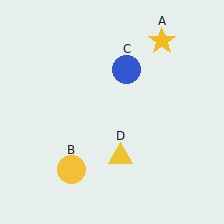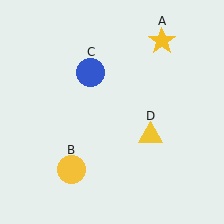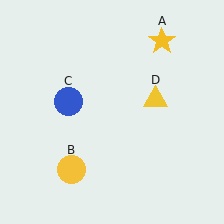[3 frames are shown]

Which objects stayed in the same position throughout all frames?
Yellow star (object A) and yellow circle (object B) remained stationary.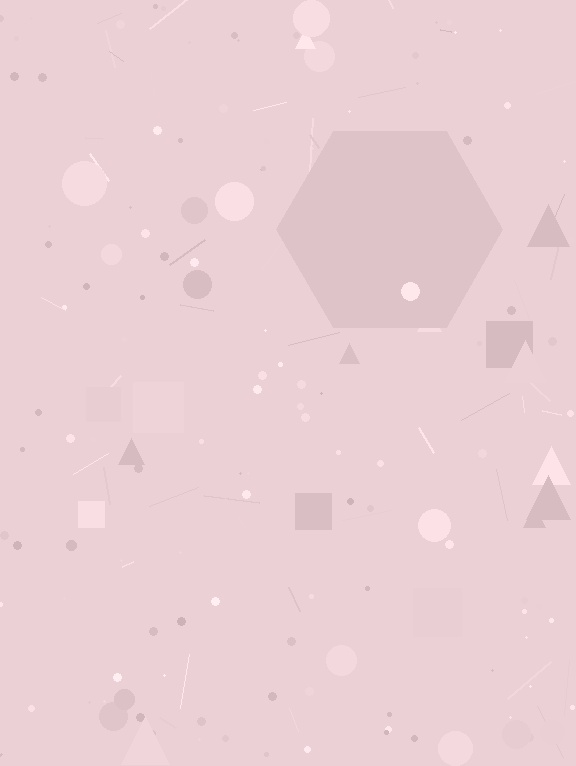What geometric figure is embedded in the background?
A hexagon is embedded in the background.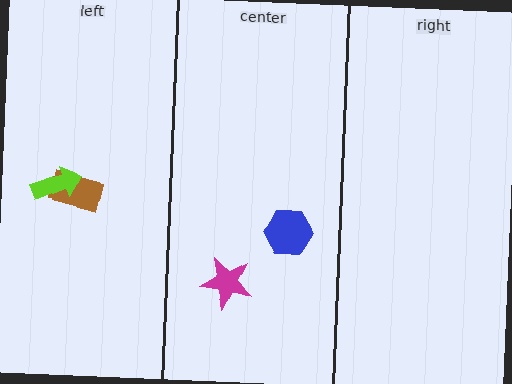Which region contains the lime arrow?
The left region.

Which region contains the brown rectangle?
The left region.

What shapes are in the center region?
The magenta star, the blue hexagon.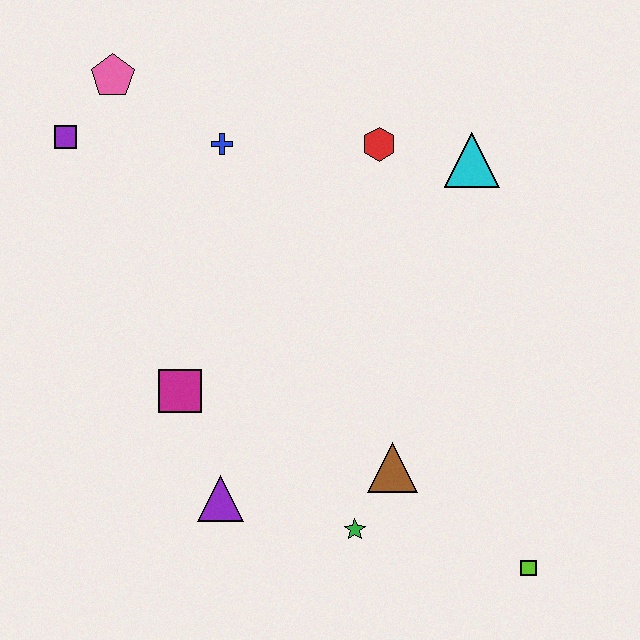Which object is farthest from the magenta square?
The lime square is farthest from the magenta square.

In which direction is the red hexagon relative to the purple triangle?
The red hexagon is above the purple triangle.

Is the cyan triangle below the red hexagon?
Yes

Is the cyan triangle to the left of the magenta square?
No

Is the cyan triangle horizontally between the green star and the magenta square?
No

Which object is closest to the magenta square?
The purple triangle is closest to the magenta square.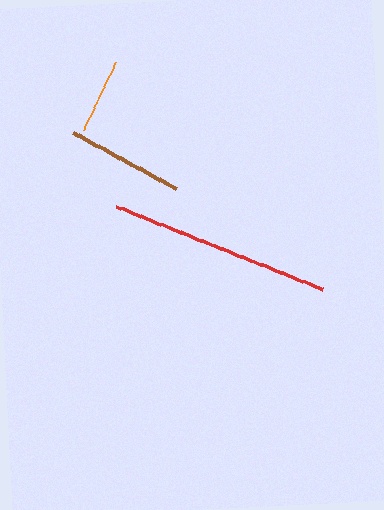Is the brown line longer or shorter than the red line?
The red line is longer than the brown line.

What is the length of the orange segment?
The orange segment is approximately 77 pixels long.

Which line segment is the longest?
The red line is the longest at approximately 222 pixels.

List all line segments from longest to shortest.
From longest to shortest: red, brown, orange.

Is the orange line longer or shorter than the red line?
The red line is longer than the orange line.